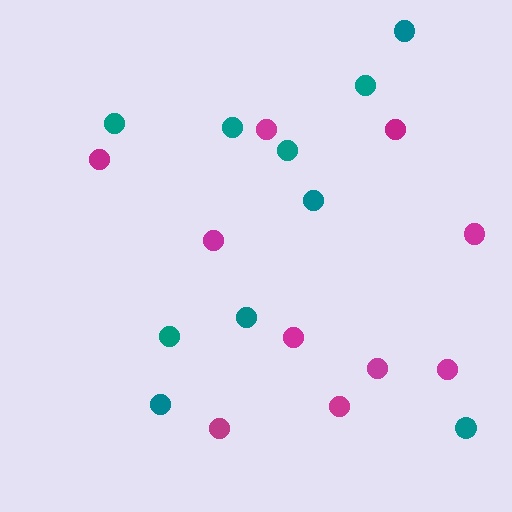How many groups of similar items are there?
There are 2 groups: one group of magenta circles (10) and one group of teal circles (10).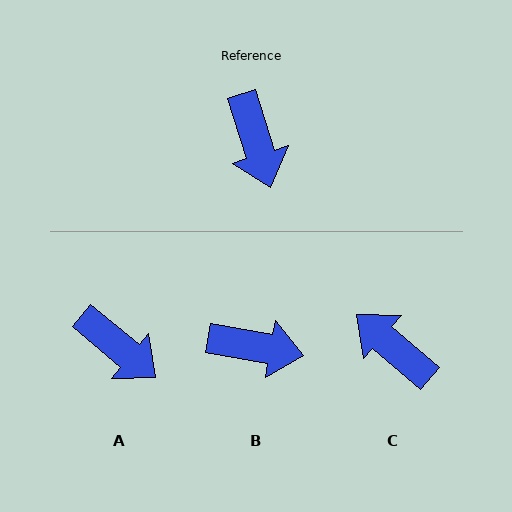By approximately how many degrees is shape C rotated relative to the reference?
Approximately 148 degrees clockwise.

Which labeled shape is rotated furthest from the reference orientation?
C, about 148 degrees away.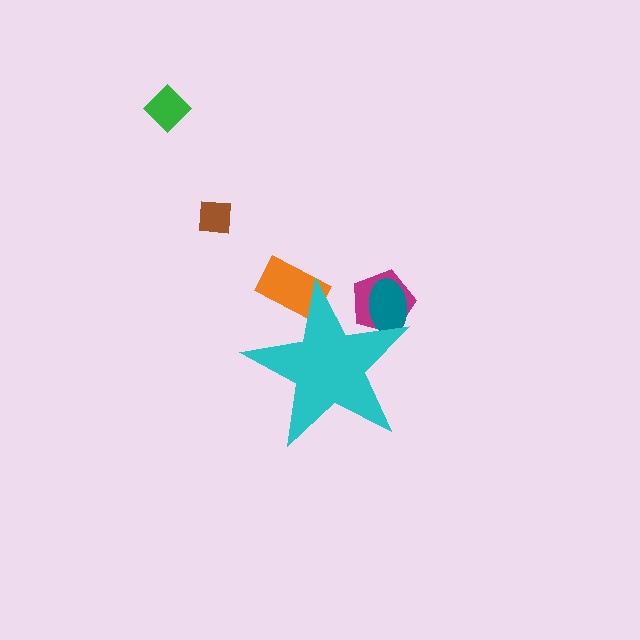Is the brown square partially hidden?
No, the brown square is fully visible.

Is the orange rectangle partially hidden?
Yes, the orange rectangle is partially hidden behind the cyan star.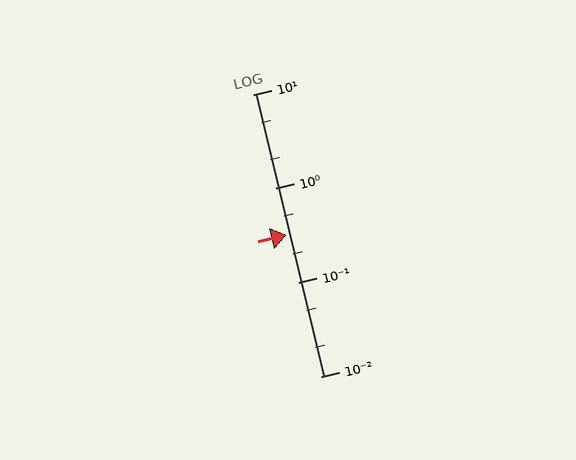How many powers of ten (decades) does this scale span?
The scale spans 3 decades, from 0.01 to 10.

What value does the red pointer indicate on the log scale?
The pointer indicates approximately 0.32.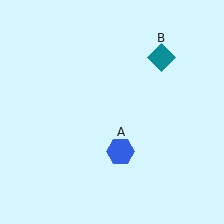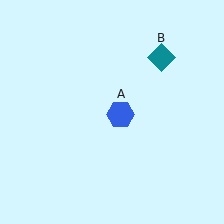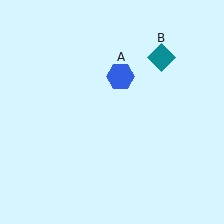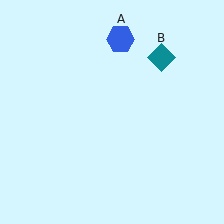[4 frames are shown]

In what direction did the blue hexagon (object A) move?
The blue hexagon (object A) moved up.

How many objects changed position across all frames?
1 object changed position: blue hexagon (object A).